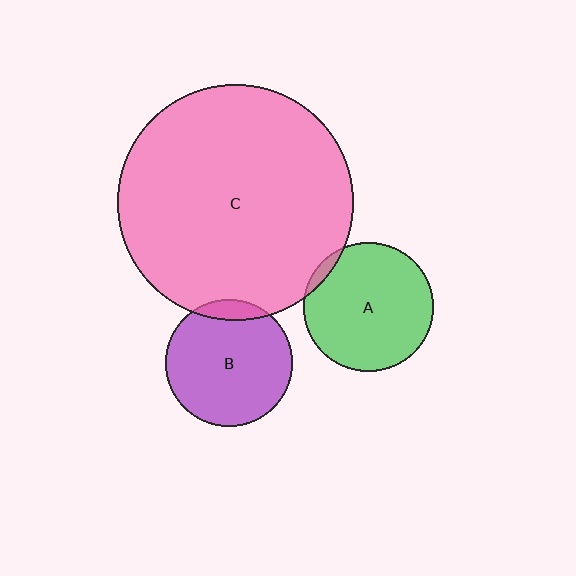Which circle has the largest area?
Circle C (pink).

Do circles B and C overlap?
Yes.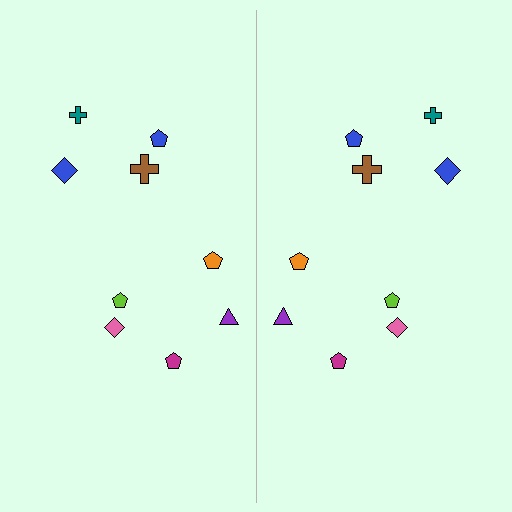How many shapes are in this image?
There are 18 shapes in this image.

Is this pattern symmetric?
Yes, this pattern has bilateral (reflection) symmetry.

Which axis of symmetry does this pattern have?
The pattern has a vertical axis of symmetry running through the center of the image.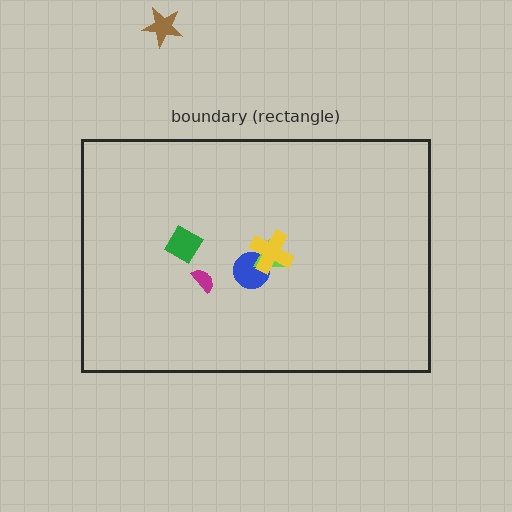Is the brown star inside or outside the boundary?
Outside.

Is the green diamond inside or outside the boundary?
Inside.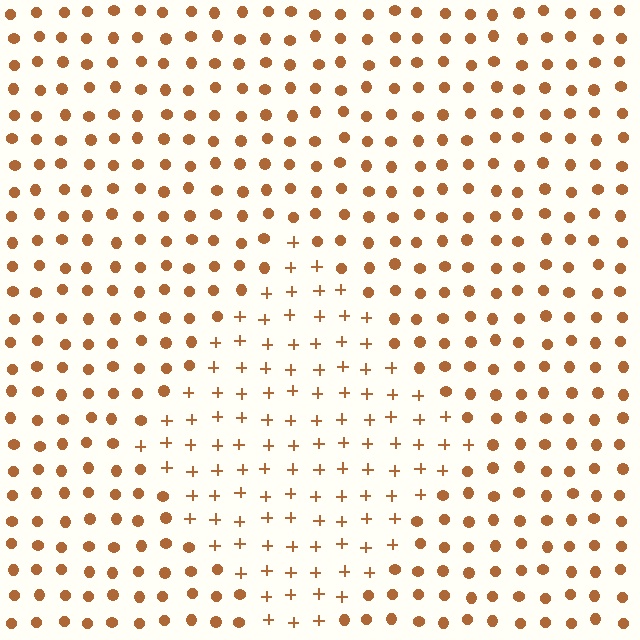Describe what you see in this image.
The image is filled with small brown elements arranged in a uniform grid. A diamond-shaped region contains plus signs, while the surrounding area contains circles. The boundary is defined purely by the change in element shape.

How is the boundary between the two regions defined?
The boundary is defined by a change in element shape: plus signs inside vs. circles outside. All elements share the same color and spacing.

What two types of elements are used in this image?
The image uses plus signs inside the diamond region and circles outside it.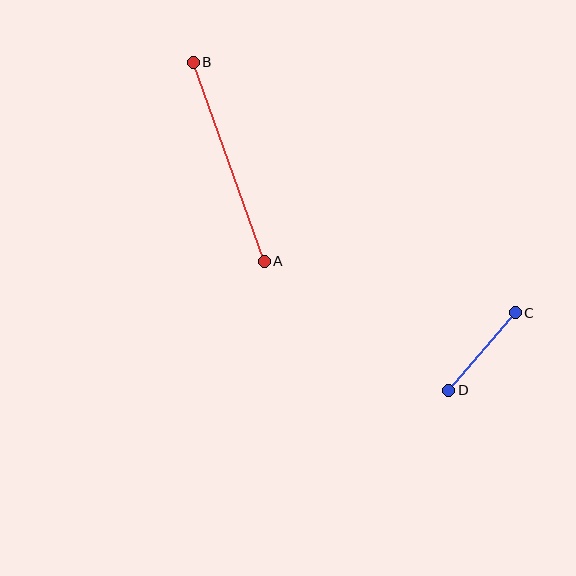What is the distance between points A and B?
The distance is approximately 211 pixels.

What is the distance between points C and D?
The distance is approximately 102 pixels.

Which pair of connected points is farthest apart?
Points A and B are farthest apart.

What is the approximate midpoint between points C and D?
The midpoint is at approximately (482, 352) pixels.